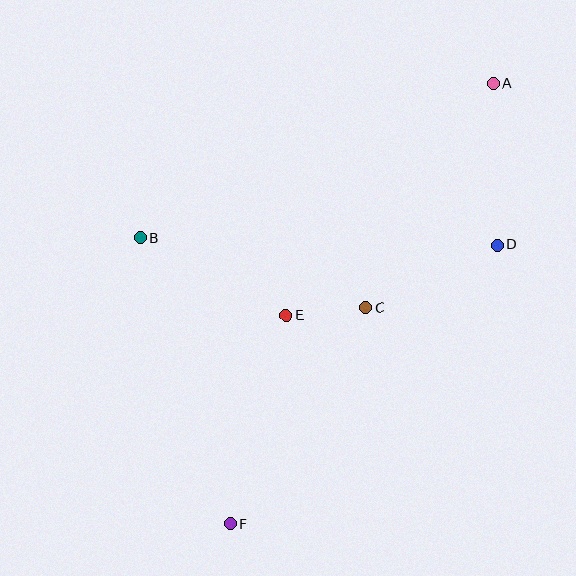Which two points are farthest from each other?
Points A and F are farthest from each other.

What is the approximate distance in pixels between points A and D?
The distance between A and D is approximately 161 pixels.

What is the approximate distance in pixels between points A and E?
The distance between A and E is approximately 311 pixels.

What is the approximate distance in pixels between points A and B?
The distance between A and B is approximately 385 pixels.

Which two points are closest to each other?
Points C and E are closest to each other.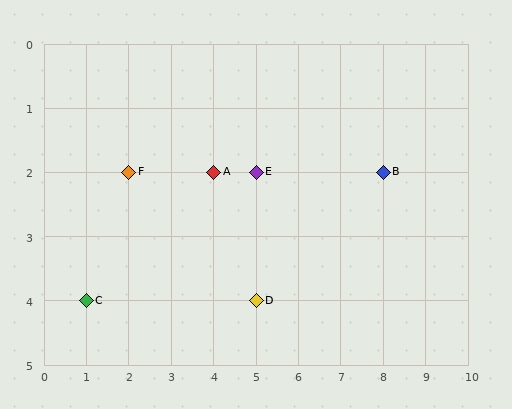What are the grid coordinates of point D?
Point D is at grid coordinates (5, 4).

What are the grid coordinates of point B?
Point B is at grid coordinates (8, 2).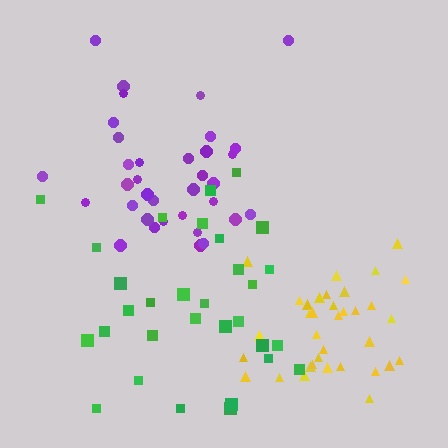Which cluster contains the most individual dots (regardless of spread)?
Purple (35).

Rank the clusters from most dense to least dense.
yellow, purple, green.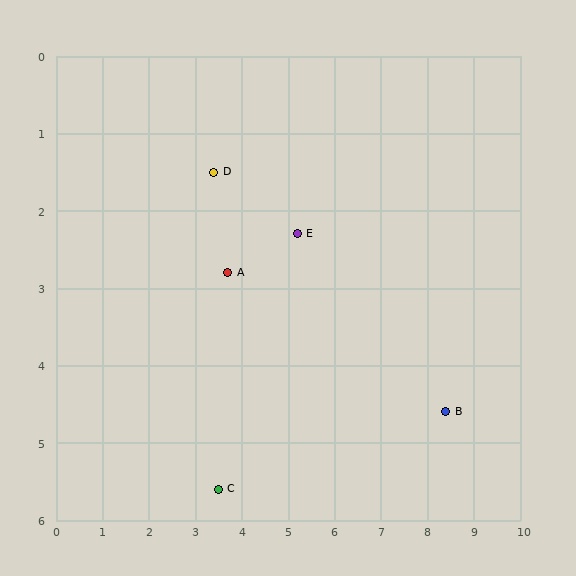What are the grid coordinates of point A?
Point A is at approximately (3.7, 2.8).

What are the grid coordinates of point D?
Point D is at approximately (3.4, 1.5).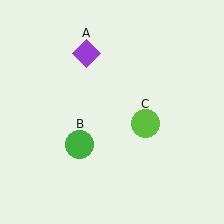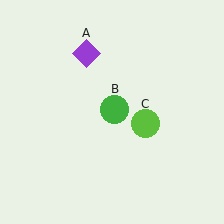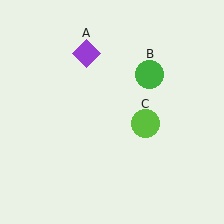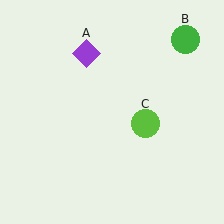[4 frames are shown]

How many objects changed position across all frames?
1 object changed position: green circle (object B).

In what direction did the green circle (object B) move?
The green circle (object B) moved up and to the right.